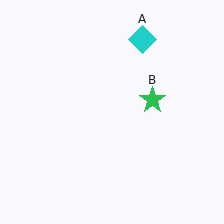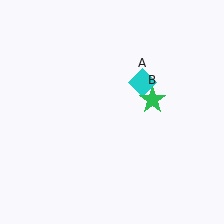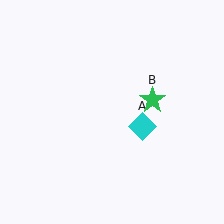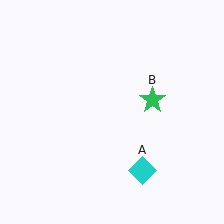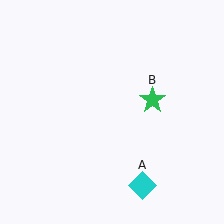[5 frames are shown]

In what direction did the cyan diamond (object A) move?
The cyan diamond (object A) moved down.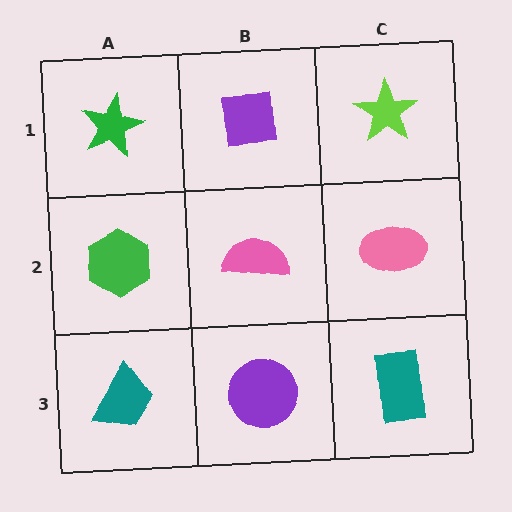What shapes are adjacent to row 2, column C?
A lime star (row 1, column C), a teal rectangle (row 3, column C), a pink semicircle (row 2, column B).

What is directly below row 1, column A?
A green hexagon.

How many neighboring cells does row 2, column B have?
4.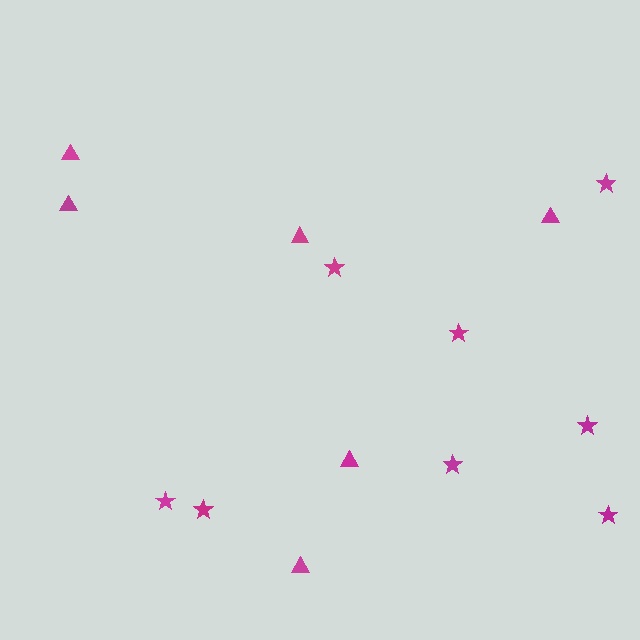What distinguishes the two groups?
There are 2 groups: one group of stars (8) and one group of triangles (6).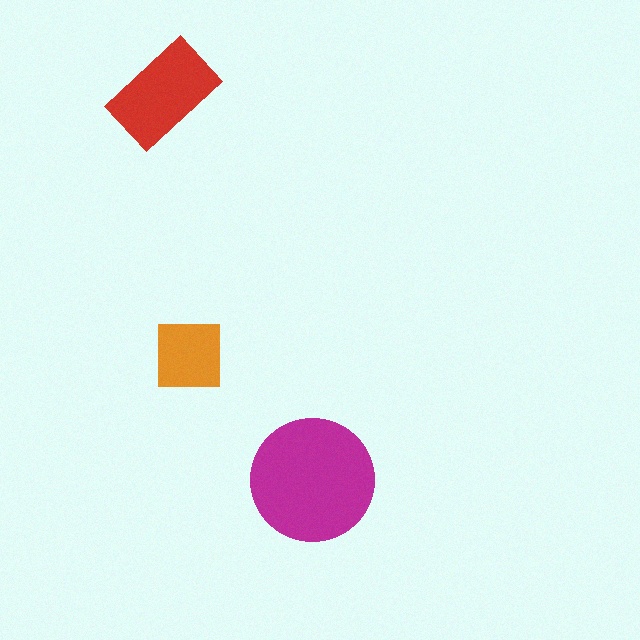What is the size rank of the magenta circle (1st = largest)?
1st.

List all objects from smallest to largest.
The orange square, the red rectangle, the magenta circle.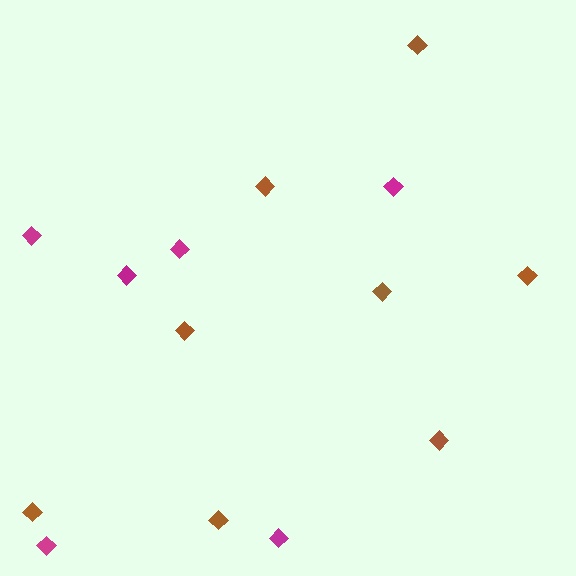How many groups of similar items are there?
There are 2 groups: one group of magenta diamonds (6) and one group of brown diamonds (8).